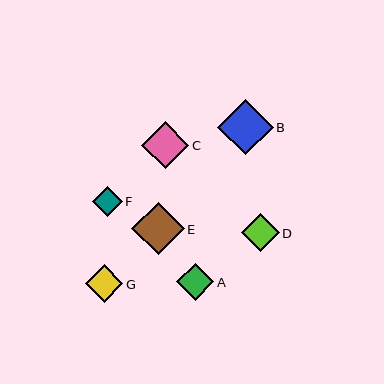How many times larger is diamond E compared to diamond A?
Diamond E is approximately 1.4 times the size of diamond A.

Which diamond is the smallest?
Diamond F is the smallest with a size of approximately 30 pixels.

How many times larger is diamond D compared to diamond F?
Diamond D is approximately 1.3 times the size of diamond F.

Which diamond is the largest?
Diamond B is the largest with a size of approximately 56 pixels.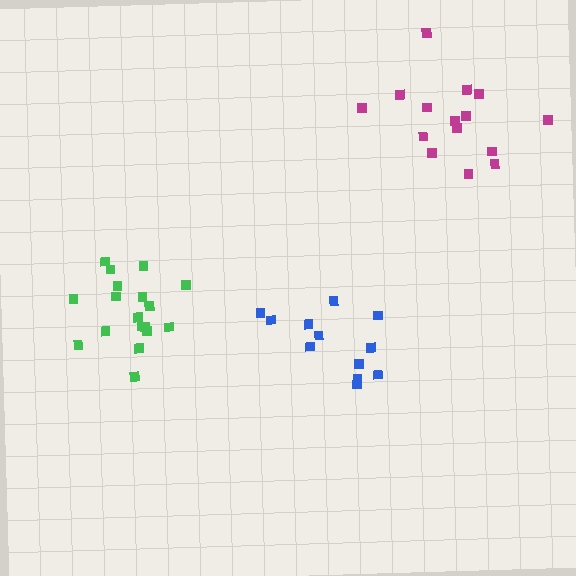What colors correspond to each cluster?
The clusters are colored: blue, green, magenta.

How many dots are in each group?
Group 1: 12 dots, Group 2: 18 dots, Group 3: 15 dots (45 total).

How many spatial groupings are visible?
There are 3 spatial groupings.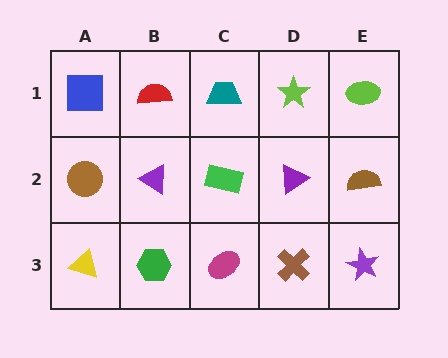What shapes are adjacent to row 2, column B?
A red semicircle (row 1, column B), a green hexagon (row 3, column B), a brown circle (row 2, column A), a green rectangle (row 2, column C).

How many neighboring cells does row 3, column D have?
3.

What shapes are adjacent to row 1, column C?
A green rectangle (row 2, column C), a red semicircle (row 1, column B), a lime star (row 1, column D).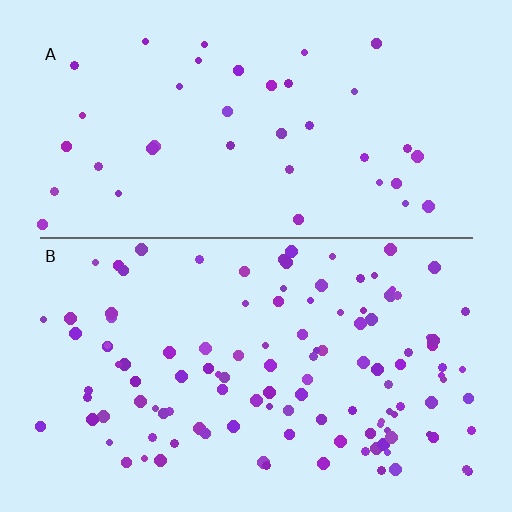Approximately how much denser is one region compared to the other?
Approximately 3.0× — region B over region A.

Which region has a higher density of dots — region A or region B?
B (the bottom).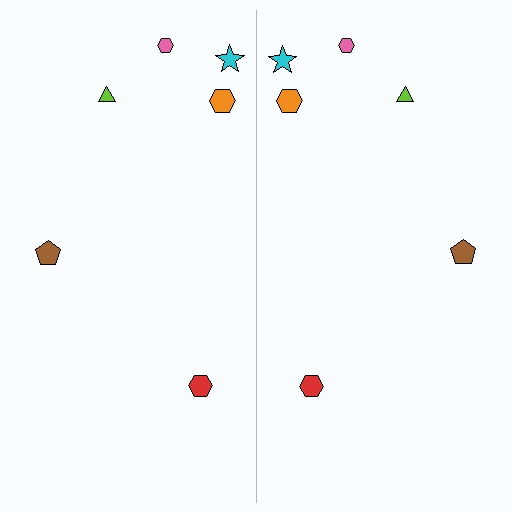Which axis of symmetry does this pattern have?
The pattern has a vertical axis of symmetry running through the center of the image.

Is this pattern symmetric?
Yes, this pattern has bilateral (reflection) symmetry.